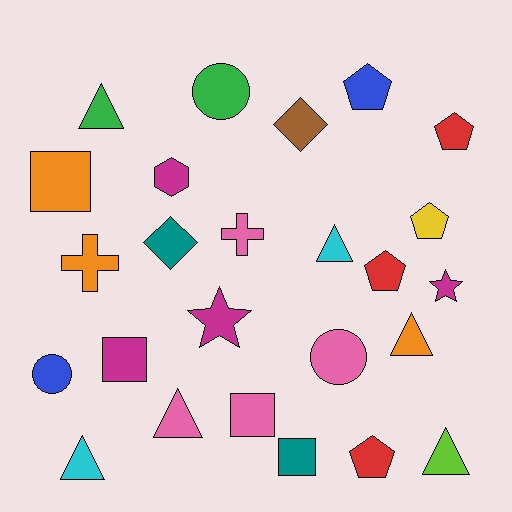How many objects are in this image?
There are 25 objects.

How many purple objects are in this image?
There are no purple objects.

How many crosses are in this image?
There are 2 crosses.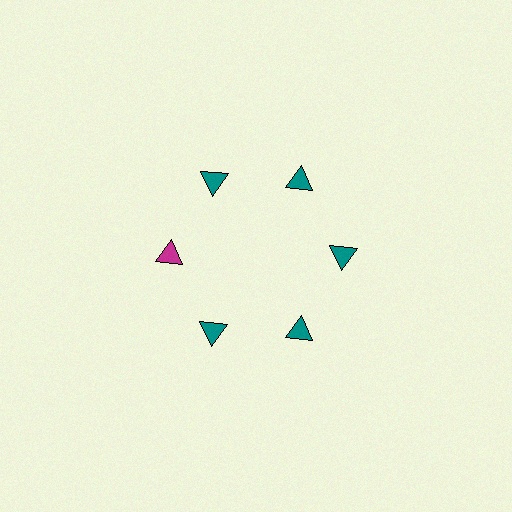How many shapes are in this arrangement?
There are 6 shapes arranged in a ring pattern.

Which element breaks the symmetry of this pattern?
The magenta triangle at roughly the 9 o'clock position breaks the symmetry. All other shapes are teal triangles.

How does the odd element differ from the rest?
It has a different color: magenta instead of teal.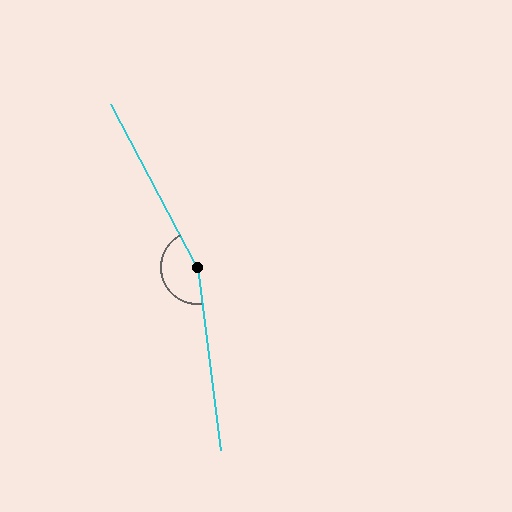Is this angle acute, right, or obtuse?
It is obtuse.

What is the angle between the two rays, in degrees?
Approximately 159 degrees.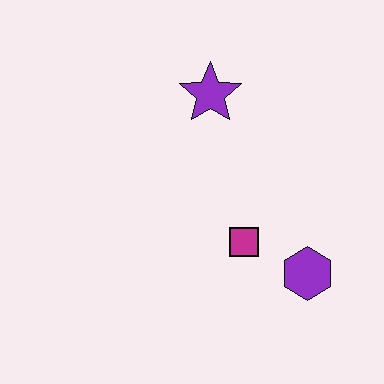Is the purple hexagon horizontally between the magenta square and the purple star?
No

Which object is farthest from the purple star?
The purple hexagon is farthest from the purple star.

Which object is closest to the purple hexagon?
The magenta square is closest to the purple hexagon.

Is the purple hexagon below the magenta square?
Yes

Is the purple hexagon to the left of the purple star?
No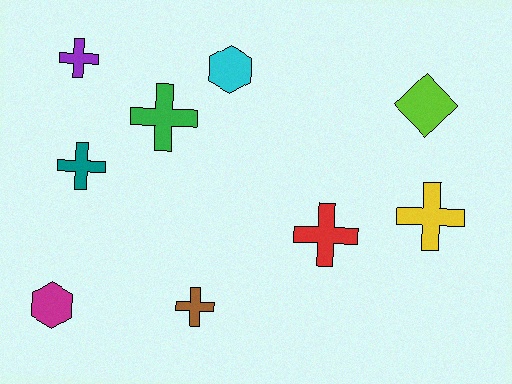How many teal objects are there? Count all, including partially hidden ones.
There is 1 teal object.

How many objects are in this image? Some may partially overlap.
There are 9 objects.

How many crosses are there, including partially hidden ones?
There are 6 crosses.